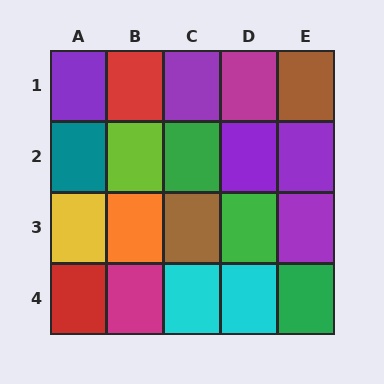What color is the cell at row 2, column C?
Green.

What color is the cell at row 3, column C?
Brown.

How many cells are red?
2 cells are red.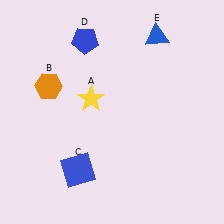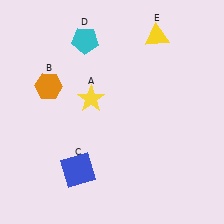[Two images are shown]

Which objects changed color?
D changed from blue to cyan. E changed from blue to yellow.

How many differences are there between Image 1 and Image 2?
There are 2 differences between the two images.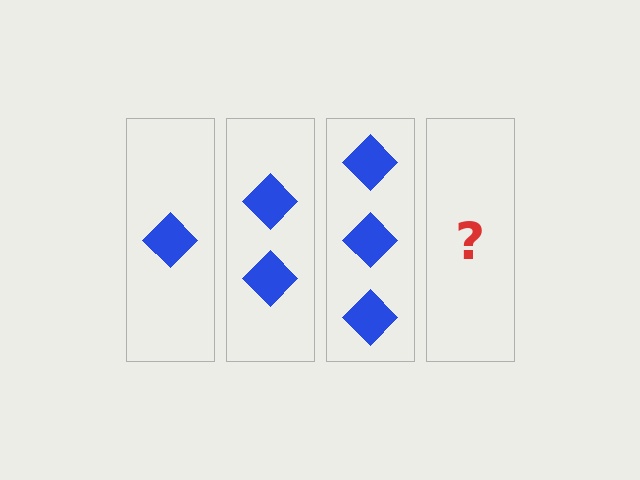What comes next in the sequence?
The next element should be 4 diamonds.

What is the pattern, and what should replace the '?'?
The pattern is that each step adds one more diamond. The '?' should be 4 diamonds.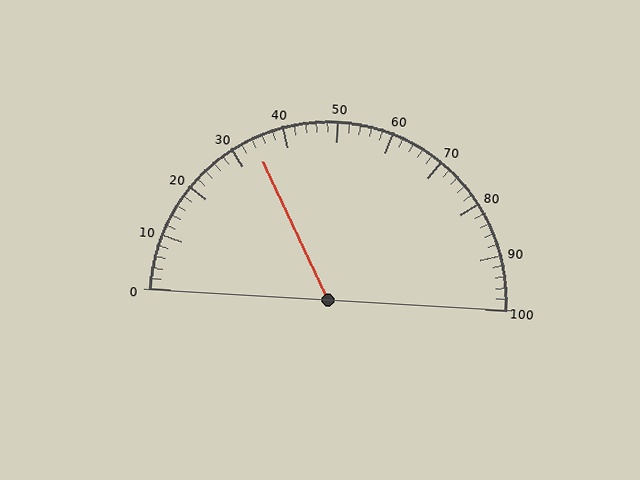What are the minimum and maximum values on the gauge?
The gauge ranges from 0 to 100.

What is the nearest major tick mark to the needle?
The nearest major tick mark is 30.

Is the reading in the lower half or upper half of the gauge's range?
The reading is in the lower half of the range (0 to 100).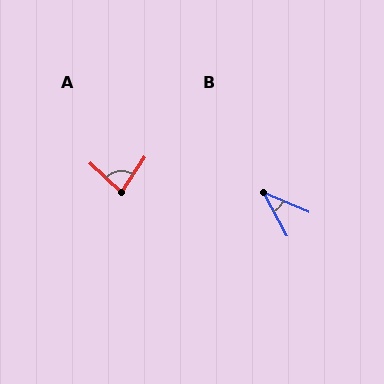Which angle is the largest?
A, at approximately 81 degrees.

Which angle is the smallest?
B, at approximately 38 degrees.